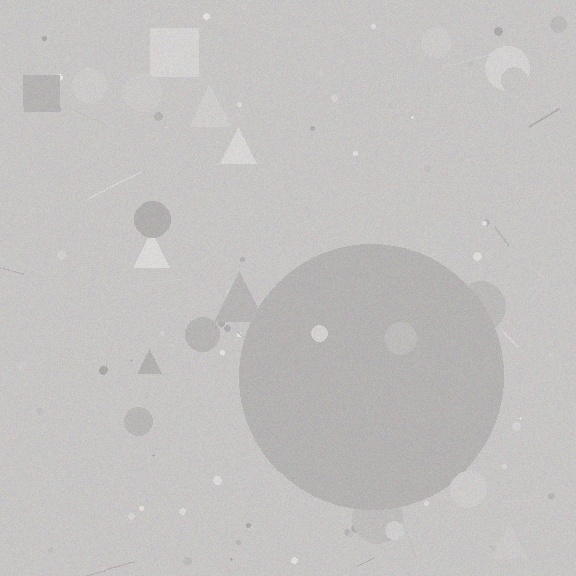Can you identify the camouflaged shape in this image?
The camouflaged shape is a circle.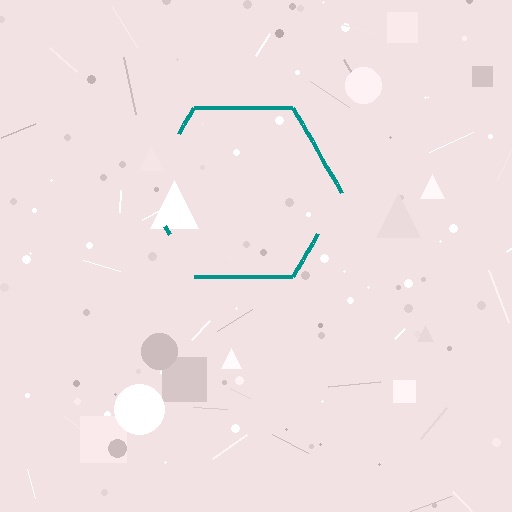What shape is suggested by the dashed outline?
The dashed outline suggests a hexagon.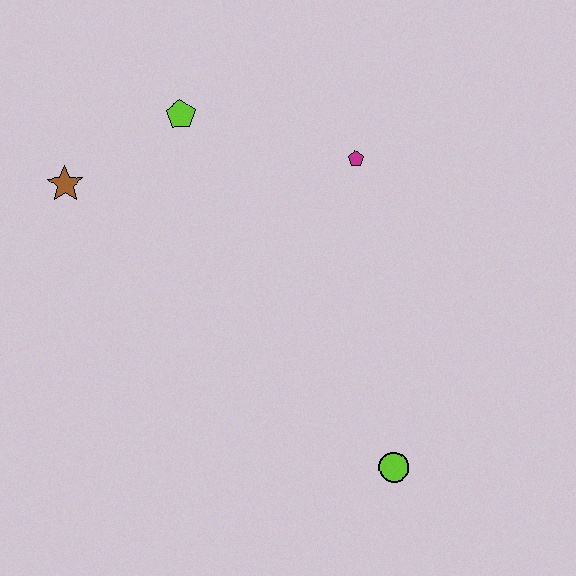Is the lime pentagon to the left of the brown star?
No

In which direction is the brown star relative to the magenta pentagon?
The brown star is to the left of the magenta pentagon.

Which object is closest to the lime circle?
The magenta pentagon is closest to the lime circle.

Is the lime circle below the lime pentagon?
Yes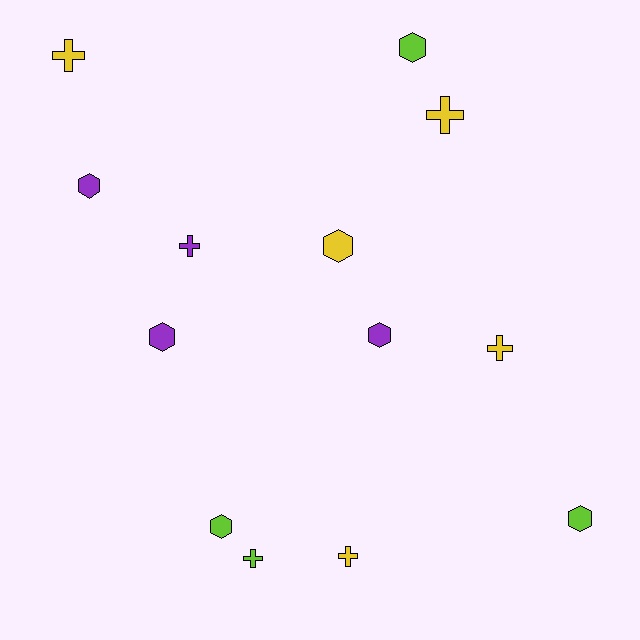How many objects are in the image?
There are 13 objects.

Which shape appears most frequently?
Hexagon, with 7 objects.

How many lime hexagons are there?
There are 3 lime hexagons.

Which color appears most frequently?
Yellow, with 5 objects.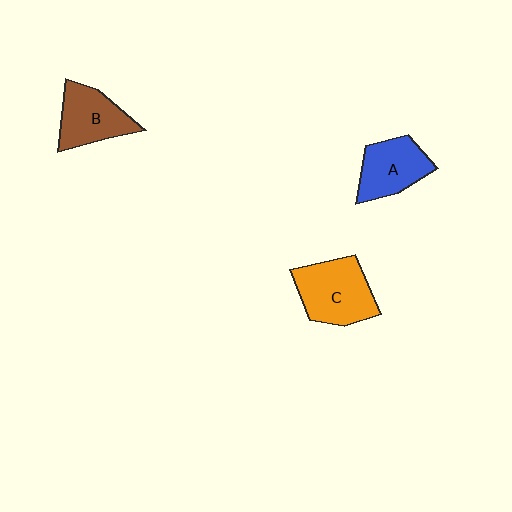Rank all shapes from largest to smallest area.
From largest to smallest: C (orange), B (brown), A (blue).